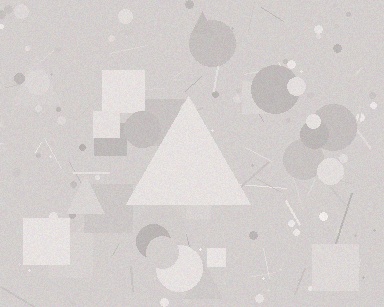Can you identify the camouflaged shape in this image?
The camouflaged shape is a triangle.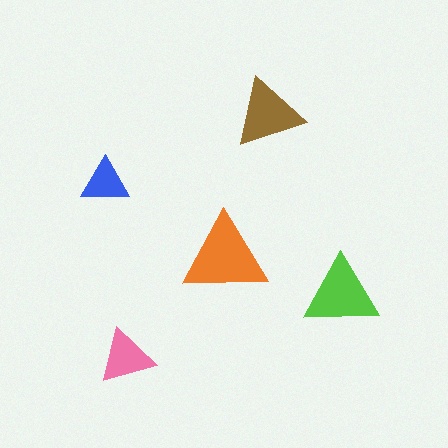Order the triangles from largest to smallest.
the orange one, the lime one, the brown one, the pink one, the blue one.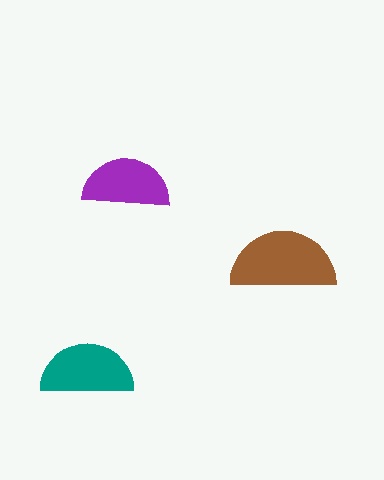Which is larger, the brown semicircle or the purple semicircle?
The brown one.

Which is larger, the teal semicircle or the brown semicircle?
The brown one.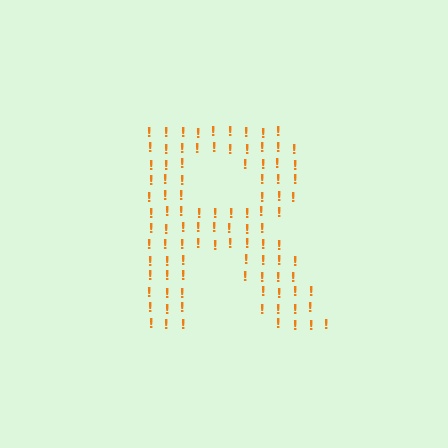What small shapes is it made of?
It is made of small exclamation marks.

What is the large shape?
The large shape is the letter R.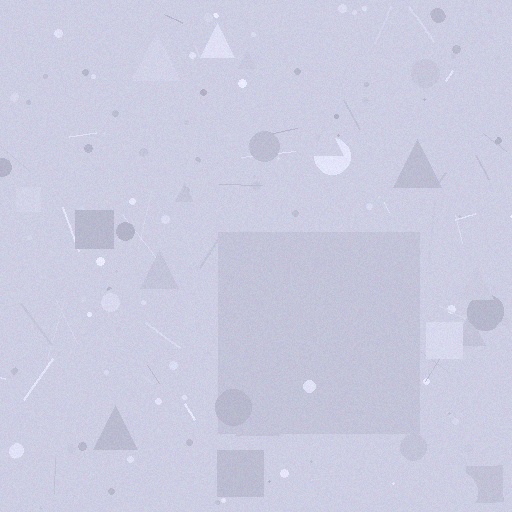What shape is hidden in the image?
A square is hidden in the image.